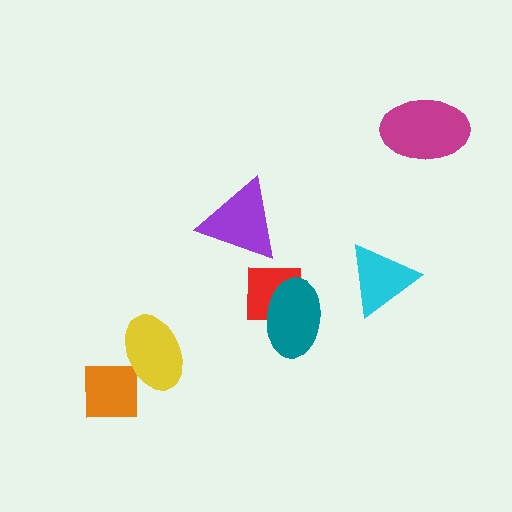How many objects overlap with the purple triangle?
0 objects overlap with the purple triangle.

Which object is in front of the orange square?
The yellow ellipse is in front of the orange square.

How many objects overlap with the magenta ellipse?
0 objects overlap with the magenta ellipse.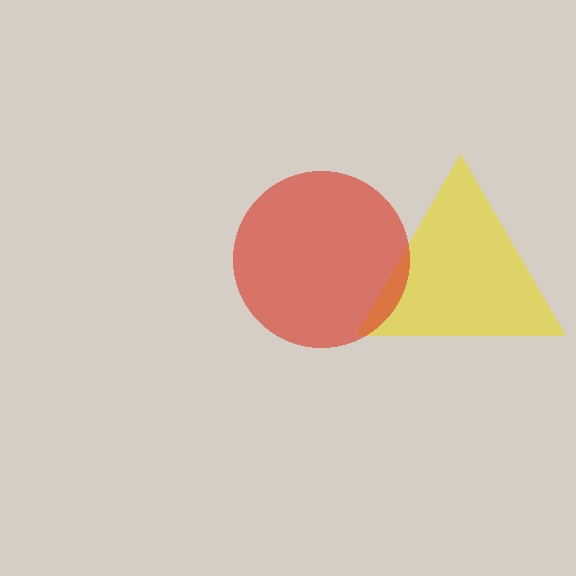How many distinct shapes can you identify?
There are 2 distinct shapes: a yellow triangle, a red circle.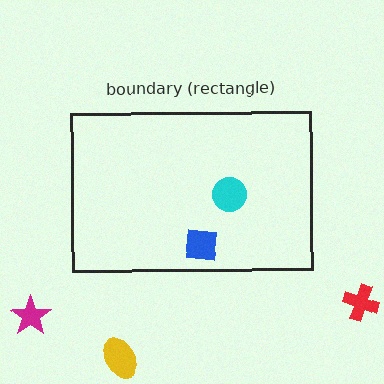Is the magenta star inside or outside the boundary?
Outside.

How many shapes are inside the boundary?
2 inside, 3 outside.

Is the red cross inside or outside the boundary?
Outside.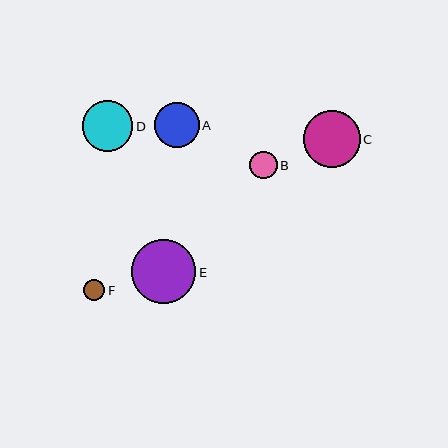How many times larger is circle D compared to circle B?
Circle D is approximately 1.9 times the size of circle B.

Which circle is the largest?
Circle E is the largest with a size of approximately 64 pixels.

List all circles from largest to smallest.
From largest to smallest: E, C, D, A, B, F.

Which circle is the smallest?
Circle F is the smallest with a size of approximately 21 pixels.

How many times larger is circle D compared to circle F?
Circle D is approximately 2.4 times the size of circle F.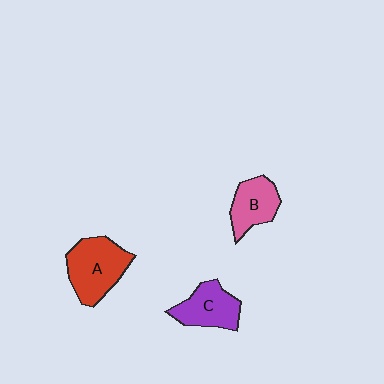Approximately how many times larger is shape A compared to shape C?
Approximately 1.3 times.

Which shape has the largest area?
Shape A (red).